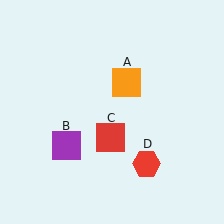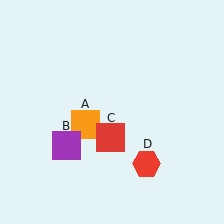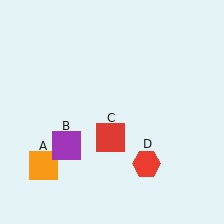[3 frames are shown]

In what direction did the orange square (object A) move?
The orange square (object A) moved down and to the left.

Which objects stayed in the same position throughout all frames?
Purple square (object B) and red square (object C) and red hexagon (object D) remained stationary.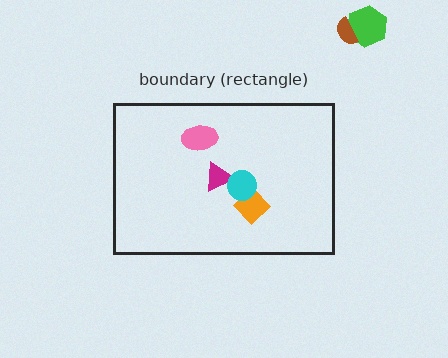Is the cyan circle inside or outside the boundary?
Inside.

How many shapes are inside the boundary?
4 inside, 2 outside.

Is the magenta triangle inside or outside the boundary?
Inside.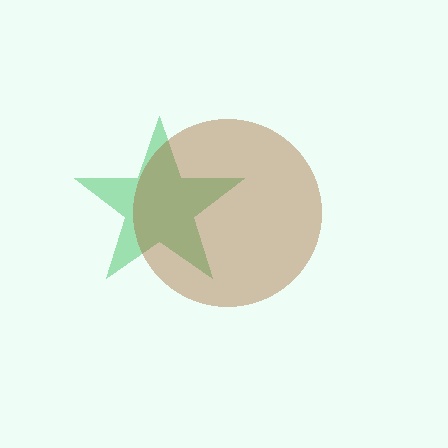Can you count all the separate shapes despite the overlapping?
Yes, there are 2 separate shapes.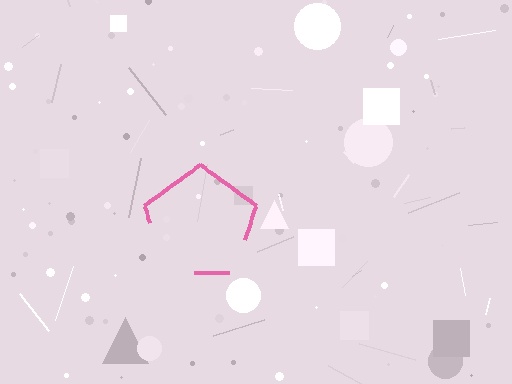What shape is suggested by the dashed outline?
The dashed outline suggests a pentagon.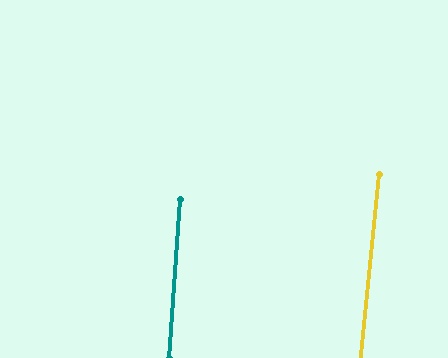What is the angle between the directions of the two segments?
Approximately 2 degrees.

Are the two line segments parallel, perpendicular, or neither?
Parallel — their directions differ by only 1.9°.